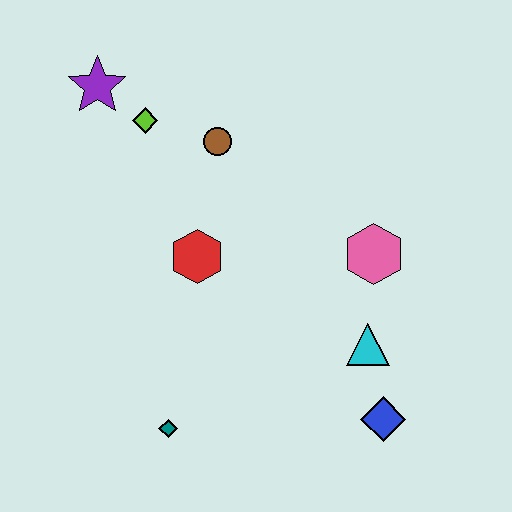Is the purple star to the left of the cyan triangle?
Yes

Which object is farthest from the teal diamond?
The purple star is farthest from the teal diamond.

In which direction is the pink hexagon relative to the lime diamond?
The pink hexagon is to the right of the lime diamond.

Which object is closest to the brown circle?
The lime diamond is closest to the brown circle.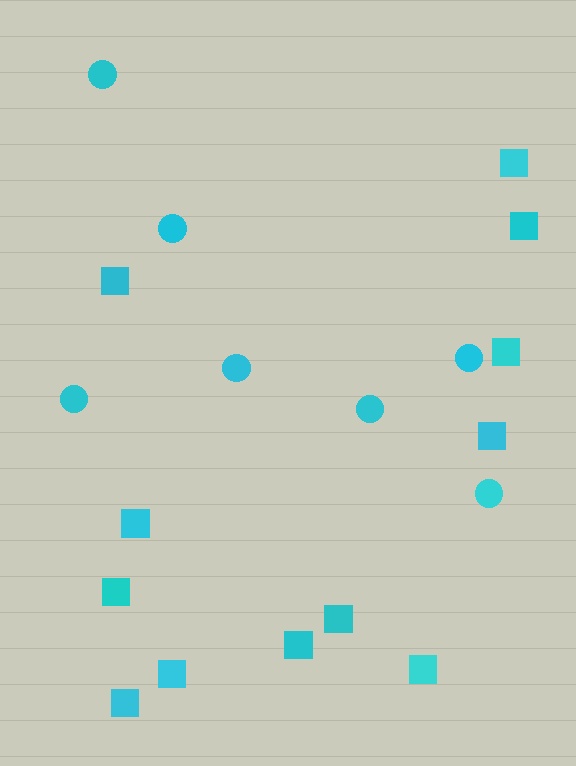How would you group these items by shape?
There are 2 groups: one group of squares (12) and one group of circles (7).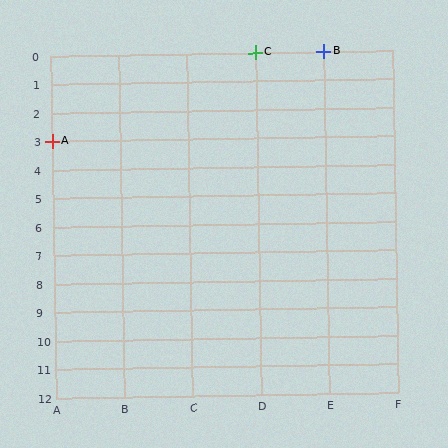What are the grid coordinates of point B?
Point B is at grid coordinates (E, 0).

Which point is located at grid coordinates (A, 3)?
Point A is at (A, 3).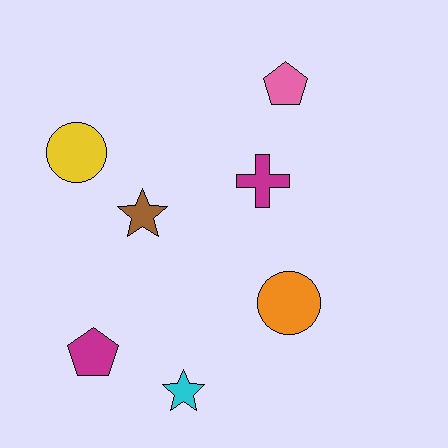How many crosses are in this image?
There is 1 cross.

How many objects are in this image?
There are 7 objects.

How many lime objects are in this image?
There are no lime objects.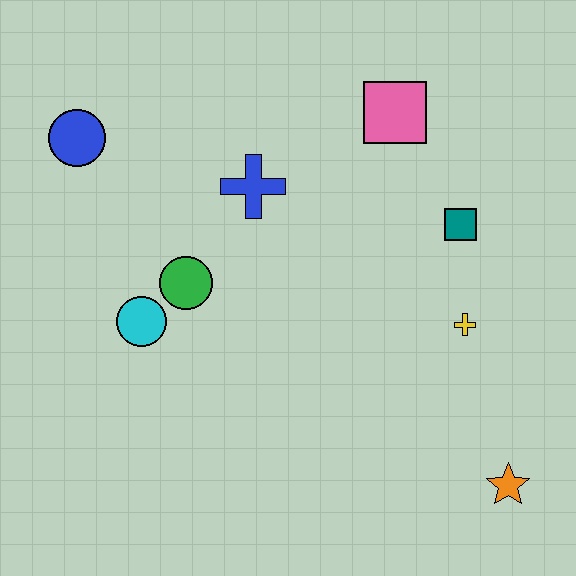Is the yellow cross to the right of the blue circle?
Yes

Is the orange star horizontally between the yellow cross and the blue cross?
No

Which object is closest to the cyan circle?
The green circle is closest to the cyan circle.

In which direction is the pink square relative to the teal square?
The pink square is above the teal square.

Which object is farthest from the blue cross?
The orange star is farthest from the blue cross.